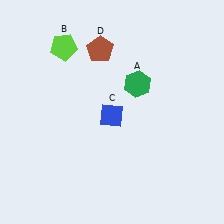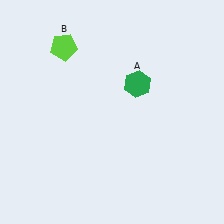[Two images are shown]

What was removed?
The brown pentagon (D), the blue diamond (C) were removed in Image 2.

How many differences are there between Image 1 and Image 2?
There are 2 differences between the two images.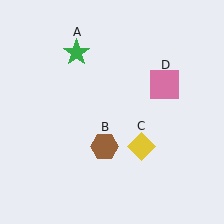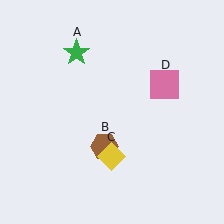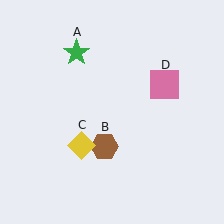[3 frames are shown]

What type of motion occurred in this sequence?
The yellow diamond (object C) rotated clockwise around the center of the scene.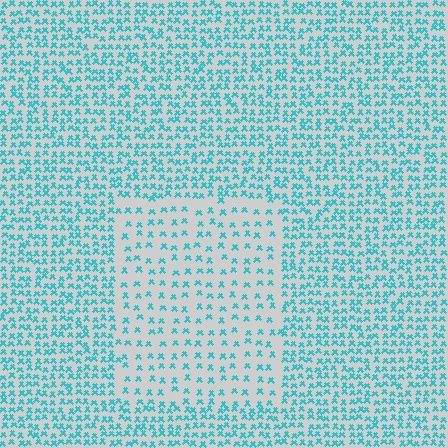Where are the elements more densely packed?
The elements are more densely packed outside the rectangle boundary.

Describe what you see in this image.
The image contains small cyan elements arranged at two different densities. A rectangle-shaped region is visible where the elements are less densely packed than the surrounding area.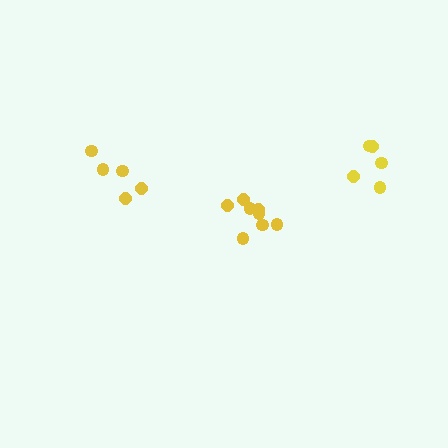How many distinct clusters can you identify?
There are 3 distinct clusters.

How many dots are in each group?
Group 1: 8 dots, Group 2: 5 dots, Group 3: 5 dots (18 total).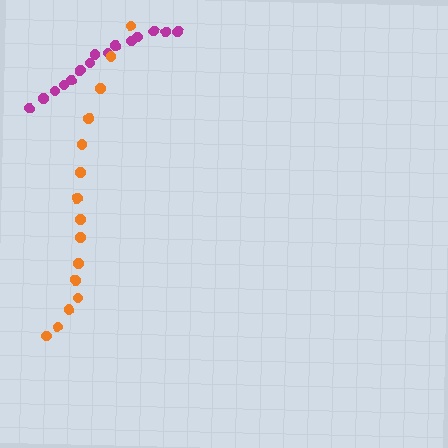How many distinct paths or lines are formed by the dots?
There are 2 distinct paths.